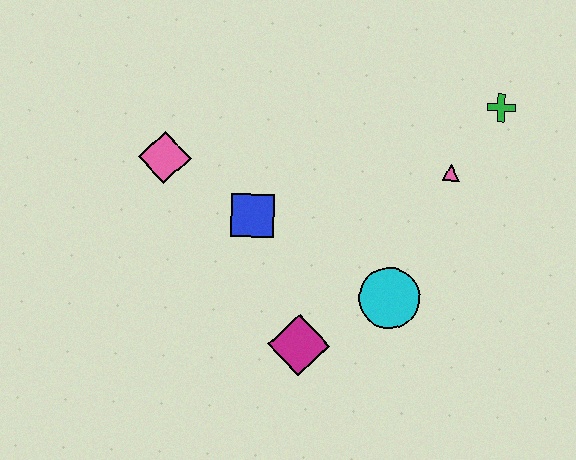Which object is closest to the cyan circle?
The magenta diamond is closest to the cyan circle.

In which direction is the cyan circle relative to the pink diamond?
The cyan circle is to the right of the pink diamond.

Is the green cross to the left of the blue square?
No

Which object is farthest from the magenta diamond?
The green cross is farthest from the magenta diamond.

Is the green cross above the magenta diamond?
Yes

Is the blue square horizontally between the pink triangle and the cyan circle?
No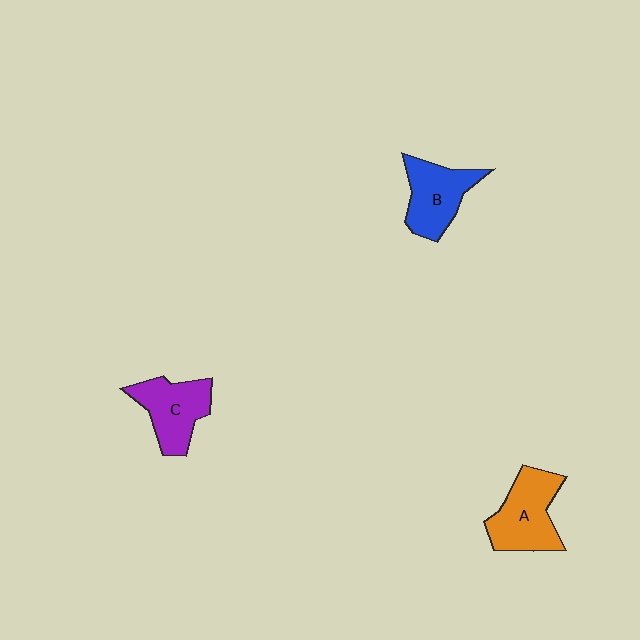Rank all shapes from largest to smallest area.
From largest to smallest: A (orange), C (purple), B (blue).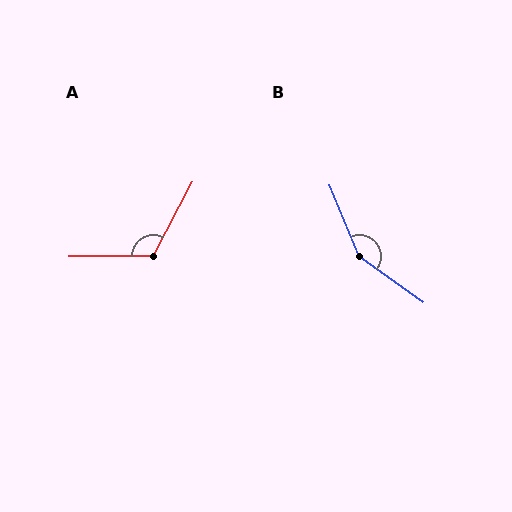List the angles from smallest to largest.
A (118°), B (148°).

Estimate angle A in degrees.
Approximately 118 degrees.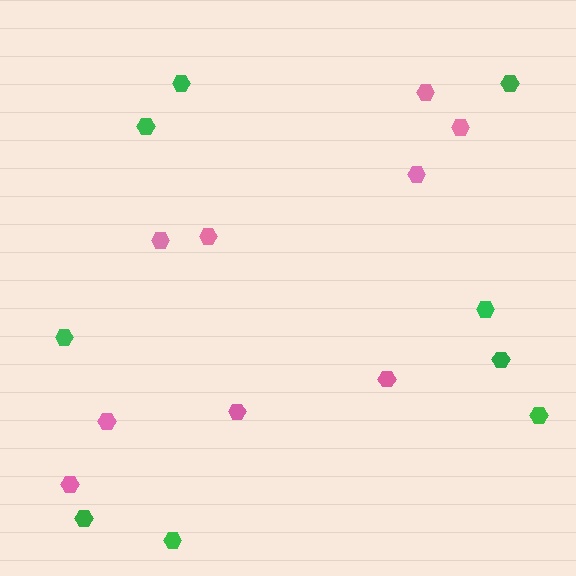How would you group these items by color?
There are 2 groups: one group of green hexagons (9) and one group of pink hexagons (9).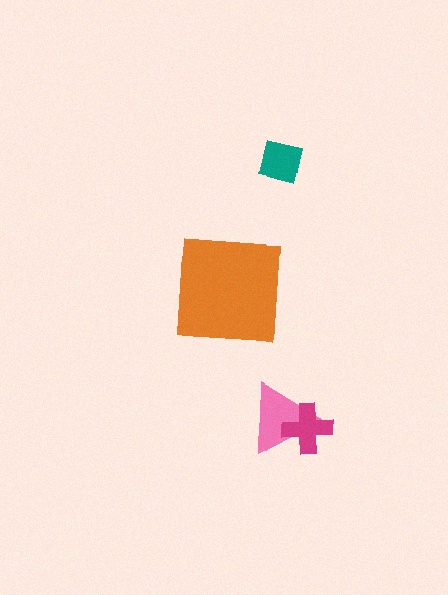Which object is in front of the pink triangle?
The magenta cross is in front of the pink triangle.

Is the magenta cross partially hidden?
No, no other shape covers it.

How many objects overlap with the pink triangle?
1 object overlaps with the pink triangle.